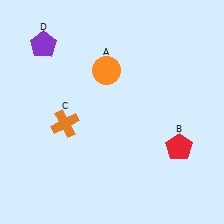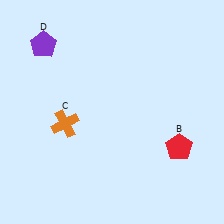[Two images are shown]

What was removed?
The orange circle (A) was removed in Image 2.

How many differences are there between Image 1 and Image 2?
There is 1 difference between the two images.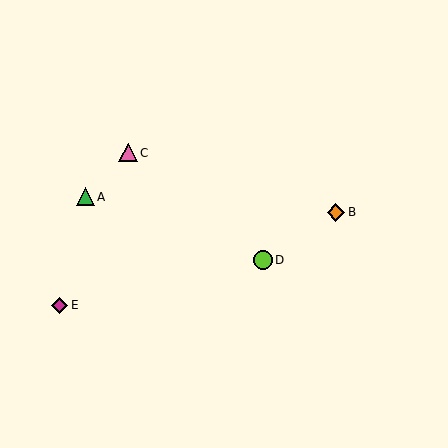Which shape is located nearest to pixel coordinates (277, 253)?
The lime circle (labeled D) at (263, 260) is nearest to that location.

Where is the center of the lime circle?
The center of the lime circle is at (263, 260).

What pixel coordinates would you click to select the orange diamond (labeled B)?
Click at (336, 212) to select the orange diamond B.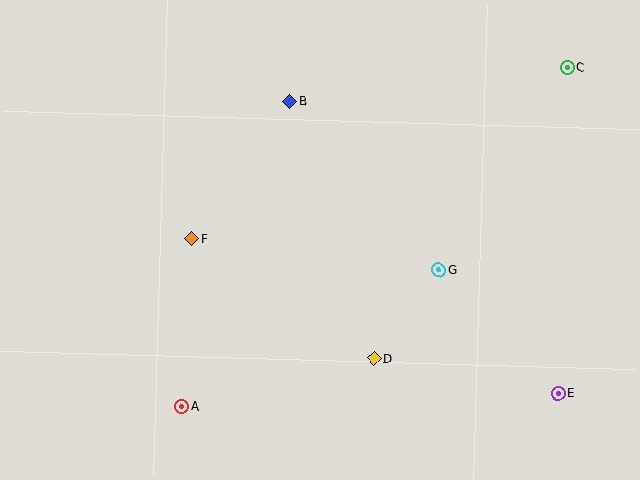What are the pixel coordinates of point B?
Point B is at (290, 101).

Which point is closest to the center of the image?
Point G at (439, 270) is closest to the center.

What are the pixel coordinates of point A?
Point A is at (182, 406).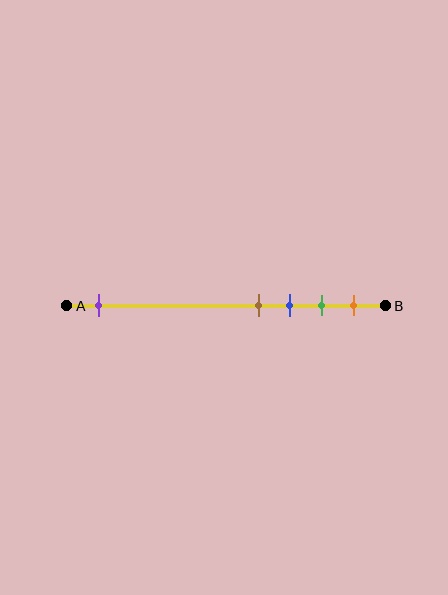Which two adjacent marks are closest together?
The brown and blue marks are the closest adjacent pair.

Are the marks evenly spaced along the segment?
No, the marks are not evenly spaced.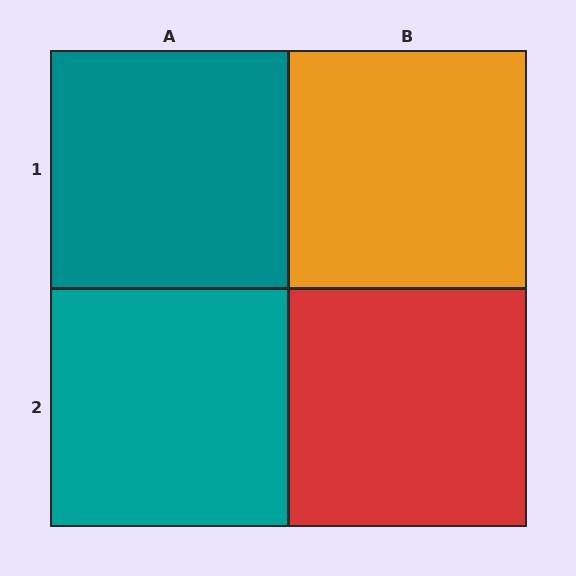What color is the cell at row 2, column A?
Teal.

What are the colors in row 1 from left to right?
Teal, orange.